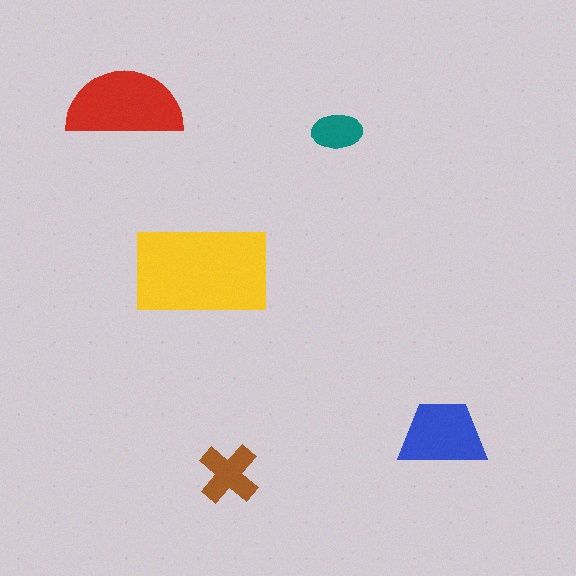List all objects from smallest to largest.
The teal ellipse, the brown cross, the blue trapezoid, the red semicircle, the yellow rectangle.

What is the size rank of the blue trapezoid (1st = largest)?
3rd.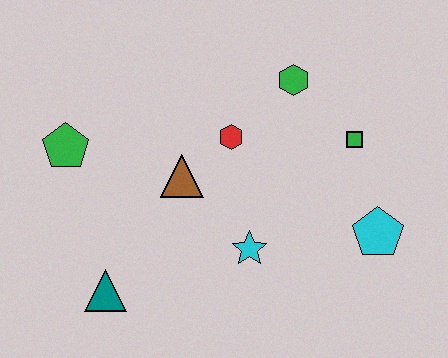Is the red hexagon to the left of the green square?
Yes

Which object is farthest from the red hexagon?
The teal triangle is farthest from the red hexagon.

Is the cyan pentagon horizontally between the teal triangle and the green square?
No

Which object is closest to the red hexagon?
The brown triangle is closest to the red hexagon.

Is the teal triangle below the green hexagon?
Yes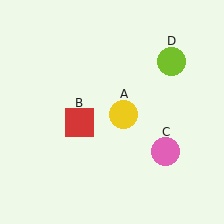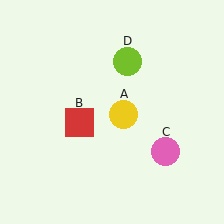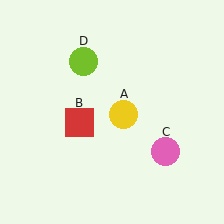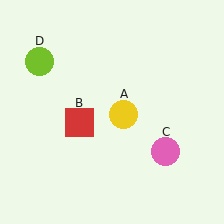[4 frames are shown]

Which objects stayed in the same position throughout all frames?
Yellow circle (object A) and red square (object B) and pink circle (object C) remained stationary.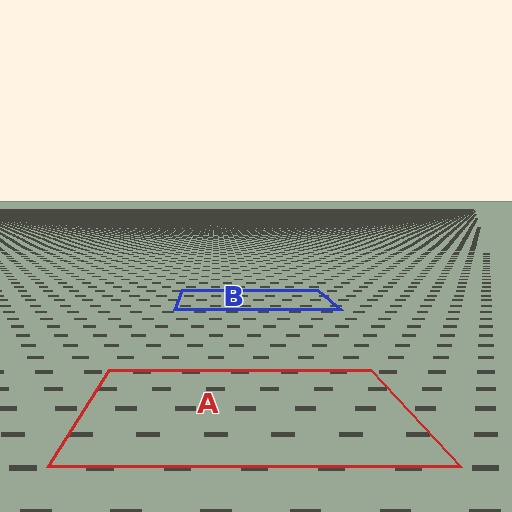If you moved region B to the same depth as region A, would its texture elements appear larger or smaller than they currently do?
They would appear larger. At a closer depth, the same texture elements are projected at a bigger on-screen size.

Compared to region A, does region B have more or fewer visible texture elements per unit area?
Region B has more texture elements per unit area — they are packed more densely because it is farther away.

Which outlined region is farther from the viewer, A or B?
Region B is farther from the viewer — the texture elements inside it appear smaller and more densely packed.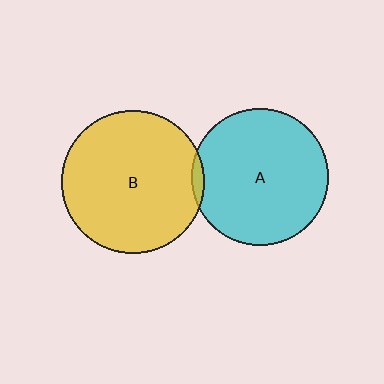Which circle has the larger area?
Circle B (yellow).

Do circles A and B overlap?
Yes.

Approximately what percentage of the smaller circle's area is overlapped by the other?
Approximately 5%.